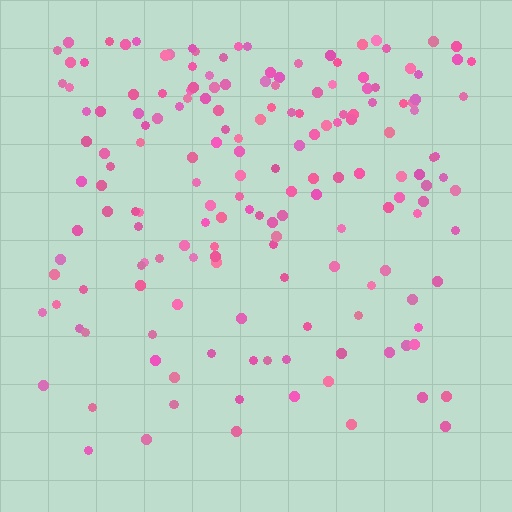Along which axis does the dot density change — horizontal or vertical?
Vertical.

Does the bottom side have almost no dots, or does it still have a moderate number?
Still a moderate number, just noticeably fewer than the top.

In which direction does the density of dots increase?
From bottom to top, with the top side densest.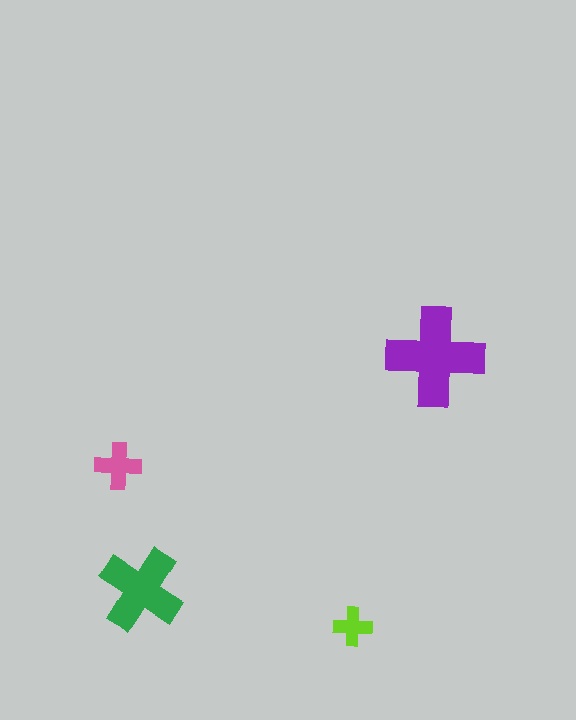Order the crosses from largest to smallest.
the purple one, the green one, the pink one, the lime one.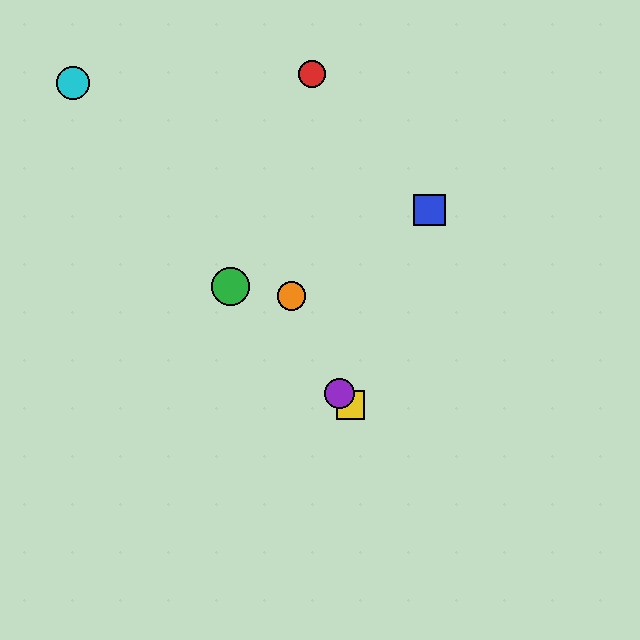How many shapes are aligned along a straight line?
3 shapes (the green circle, the yellow square, the purple circle) are aligned along a straight line.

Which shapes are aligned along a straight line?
The green circle, the yellow square, the purple circle are aligned along a straight line.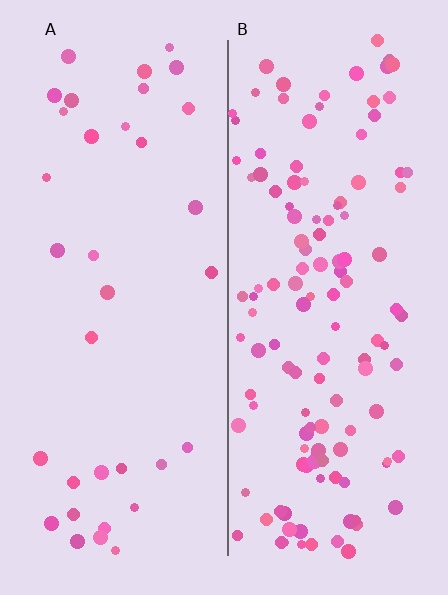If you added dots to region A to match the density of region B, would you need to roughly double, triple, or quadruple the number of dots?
Approximately quadruple.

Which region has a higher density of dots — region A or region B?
B (the right).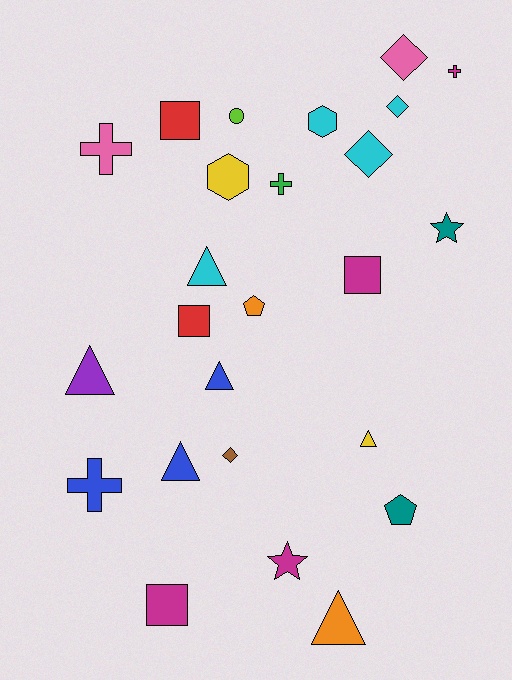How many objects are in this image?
There are 25 objects.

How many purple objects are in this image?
There is 1 purple object.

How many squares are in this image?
There are 4 squares.